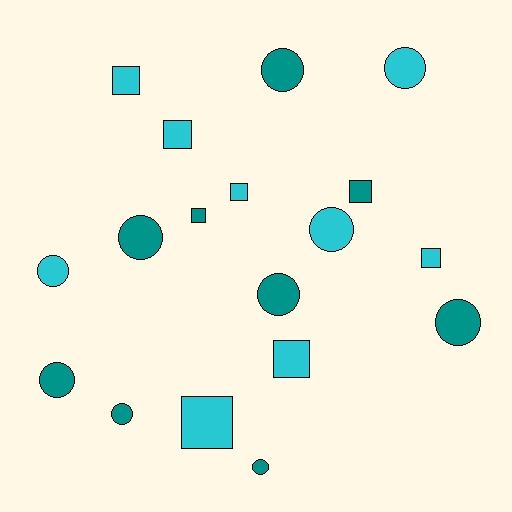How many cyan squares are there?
There are 6 cyan squares.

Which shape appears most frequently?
Circle, with 10 objects.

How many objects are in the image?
There are 18 objects.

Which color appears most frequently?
Cyan, with 9 objects.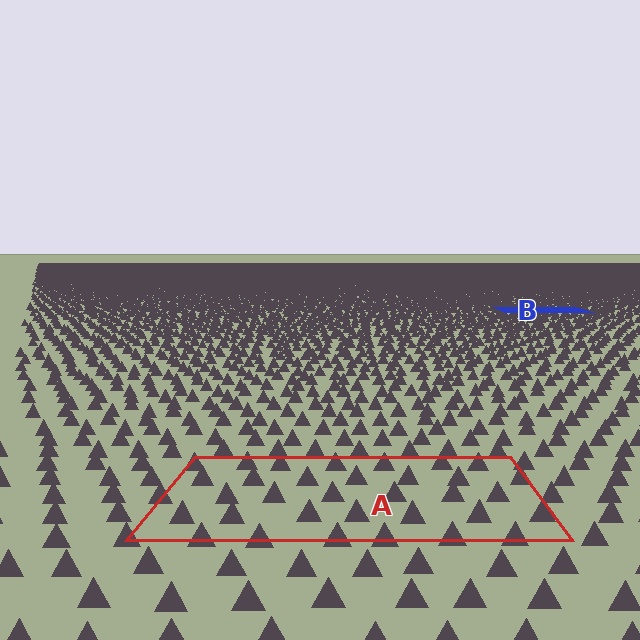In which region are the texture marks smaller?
The texture marks are smaller in region B, because it is farther away.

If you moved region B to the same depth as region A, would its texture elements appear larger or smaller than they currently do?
They would appear larger. At a closer depth, the same texture elements are projected at a bigger on-screen size.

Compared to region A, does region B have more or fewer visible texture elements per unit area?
Region B has more texture elements per unit area — they are packed more densely because it is farther away.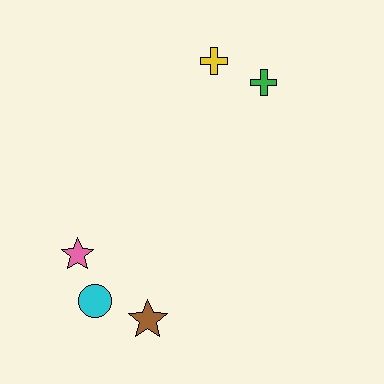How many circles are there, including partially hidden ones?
There is 1 circle.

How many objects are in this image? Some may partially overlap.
There are 5 objects.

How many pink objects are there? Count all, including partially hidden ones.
There is 1 pink object.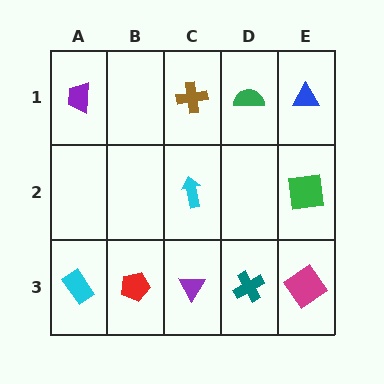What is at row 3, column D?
A teal cross.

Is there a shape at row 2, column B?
No, that cell is empty.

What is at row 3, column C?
A purple triangle.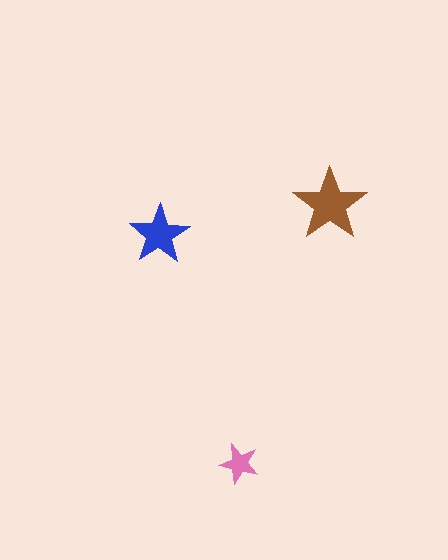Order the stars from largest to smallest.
the brown one, the blue one, the pink one.